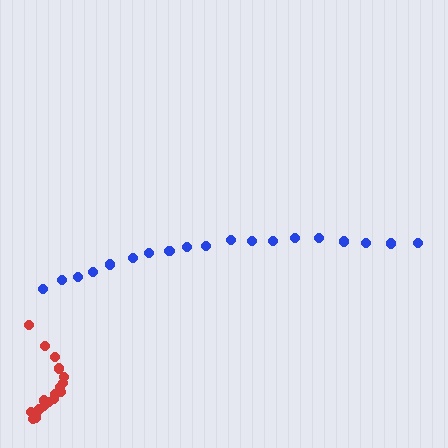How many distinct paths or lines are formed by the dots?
There are 2 distinct paths.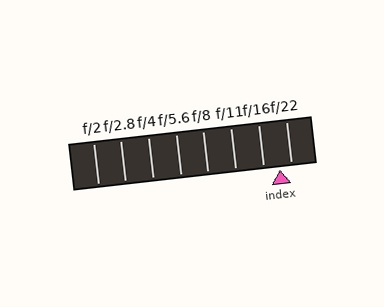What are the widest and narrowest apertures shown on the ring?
The widest aperture shown is f/2 and the narrowest is f/22.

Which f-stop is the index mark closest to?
The index mark is closest to f/22.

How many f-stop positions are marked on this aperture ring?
There are 8 f-stop positions marked.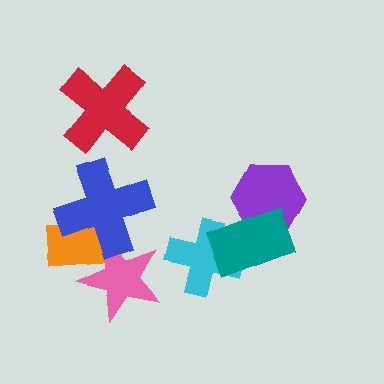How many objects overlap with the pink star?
2 objects overlap with the pink star.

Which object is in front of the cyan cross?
The teal rectangle is in front of the cyan cross.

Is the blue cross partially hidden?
No, no other shape covers it.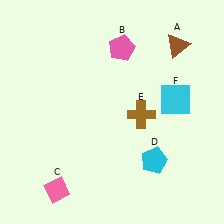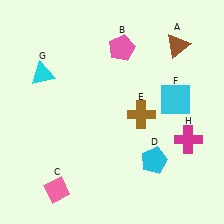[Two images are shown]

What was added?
A cyan triangle (G), a magenta cross (H) were added in Image 2.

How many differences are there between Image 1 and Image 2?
There are 2 differences between the two images.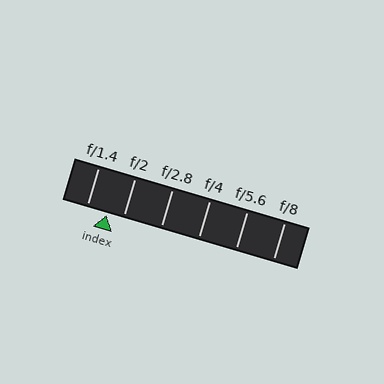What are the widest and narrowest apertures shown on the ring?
The widest aperture shown is f/1.4 and the narrowest is f/8.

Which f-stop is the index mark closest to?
The index mark is closest to f/2.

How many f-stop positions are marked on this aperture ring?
There are 6 f-stop positions marked.